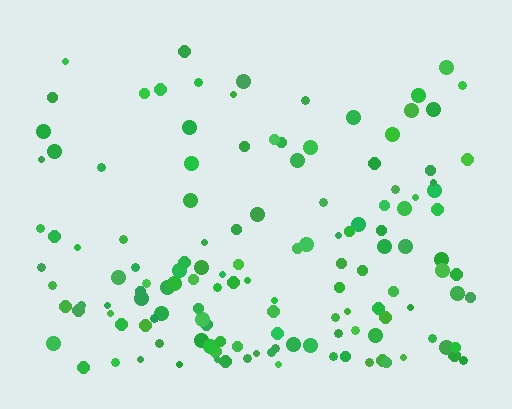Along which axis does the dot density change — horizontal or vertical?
Vertical.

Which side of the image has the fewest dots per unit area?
The top.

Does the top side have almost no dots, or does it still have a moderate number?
Still a moderate number, just noticeably fewer than the bottom.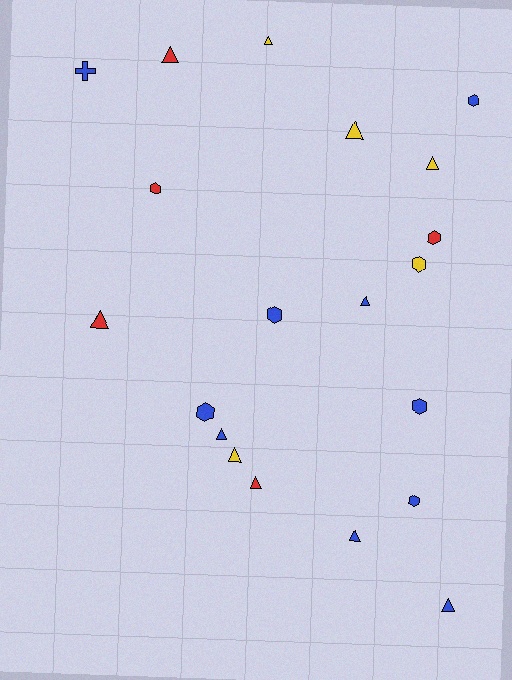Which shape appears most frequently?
Triangle, with 11 objects.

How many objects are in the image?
There are 20 objects.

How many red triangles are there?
There are 3 red triangles.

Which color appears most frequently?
Blue, with 10 objects.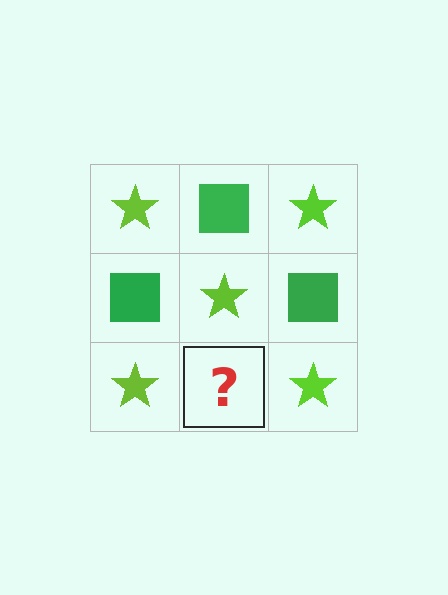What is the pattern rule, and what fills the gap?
The rule is that it alternates lime star and green square in a checkerboard pattern. The gap should be filled with a green square.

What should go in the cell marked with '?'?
The missing cell should contain a green square.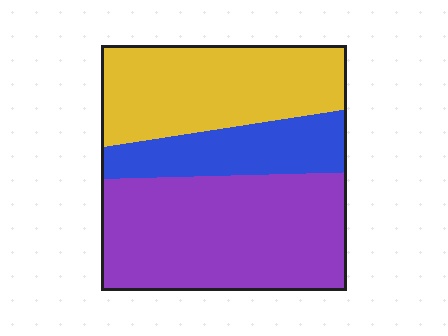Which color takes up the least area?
Blue, at roughly 20%.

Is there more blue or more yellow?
Yellow.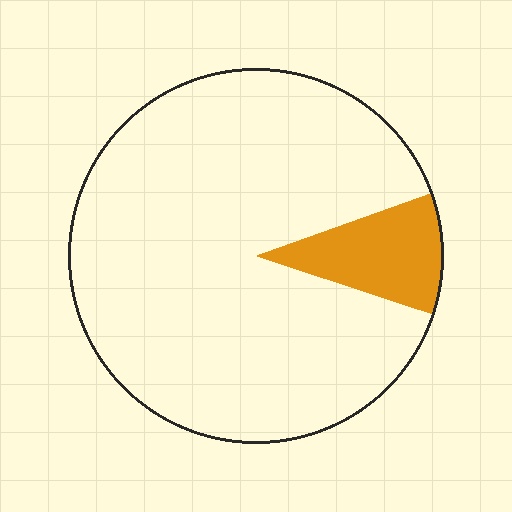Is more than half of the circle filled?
No.